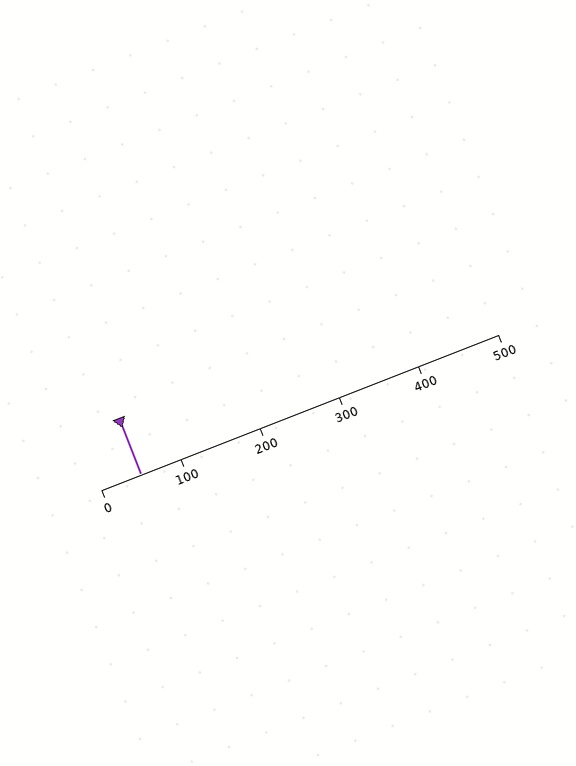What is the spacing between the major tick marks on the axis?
The major ticks are spaced 100 apart.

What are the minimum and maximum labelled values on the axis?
The axis runs from 0 to 500.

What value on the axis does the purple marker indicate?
The marker indicates approximately 50.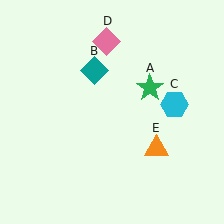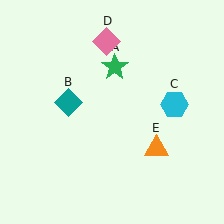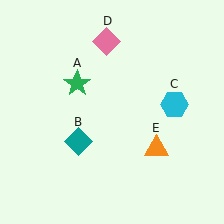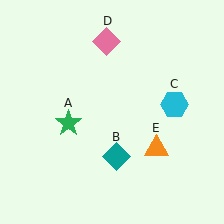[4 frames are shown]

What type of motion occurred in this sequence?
The green star (object A), teal diamond (object B) rotated counterclockwise around the center of the scene.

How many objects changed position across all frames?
2 objects changed position: green star (object A), teal diamond (object B).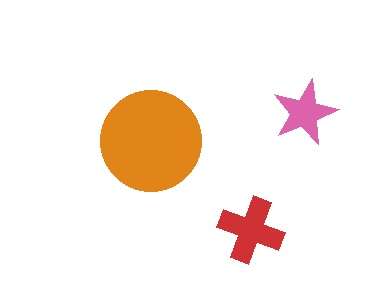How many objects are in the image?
There are 3 objects in the image.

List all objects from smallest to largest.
The pink star, the red cross, the orange circle.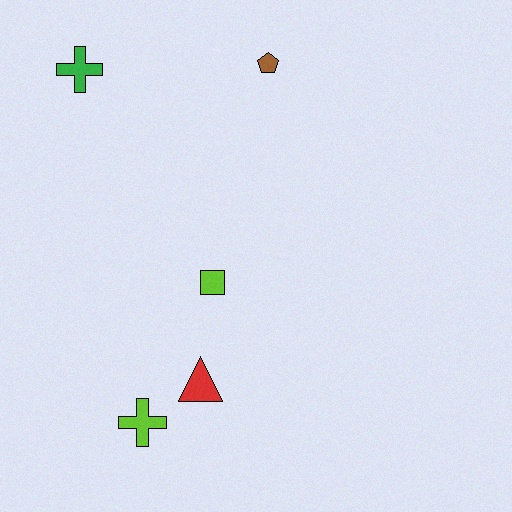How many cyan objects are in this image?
There are no cyan objects.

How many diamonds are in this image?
There are no diamonds.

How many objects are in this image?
There are 5 objects.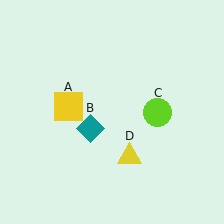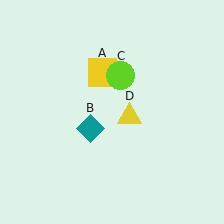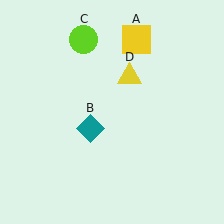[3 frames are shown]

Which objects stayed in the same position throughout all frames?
Teal diamond (object B) remained stationary.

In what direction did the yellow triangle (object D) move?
The yellow triangle (object D) moved up.